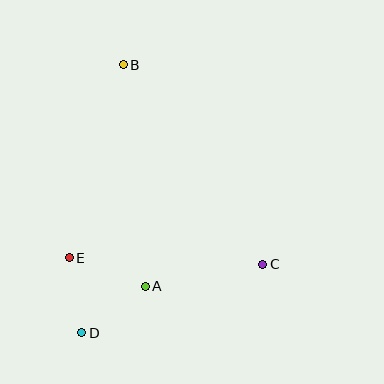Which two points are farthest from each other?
Points B and D are farthest from each other.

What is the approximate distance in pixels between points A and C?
The distance between A and C is approximately 120 pixels.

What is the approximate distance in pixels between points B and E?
The distance between B and E is approximately 200 pixels.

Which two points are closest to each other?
Points D and E are closest to each other.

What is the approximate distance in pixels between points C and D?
The distance between C and D is approximately 194 pixels.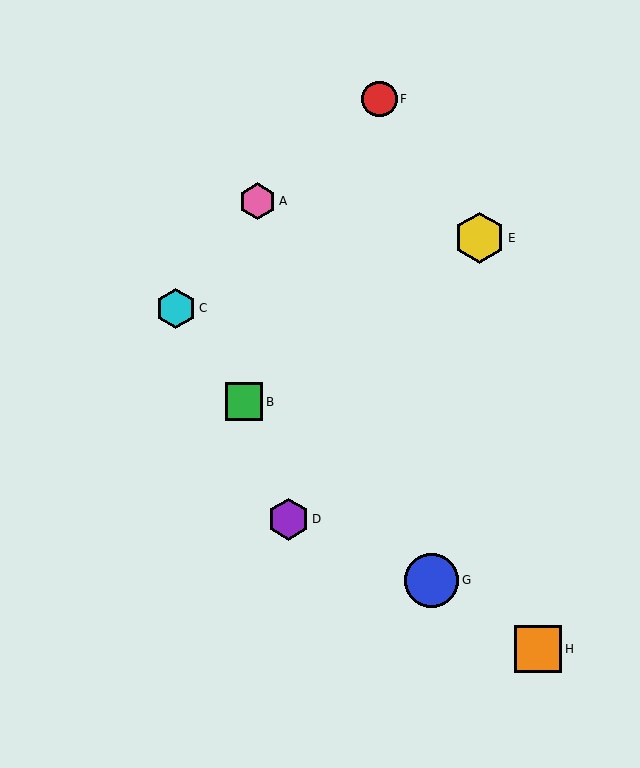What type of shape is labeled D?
Shape D is a purple hexagon.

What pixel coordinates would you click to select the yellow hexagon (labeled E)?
Click at (479, 238) to select the yellow hexagon E.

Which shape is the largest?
The blue circle (labeled G) is the largest.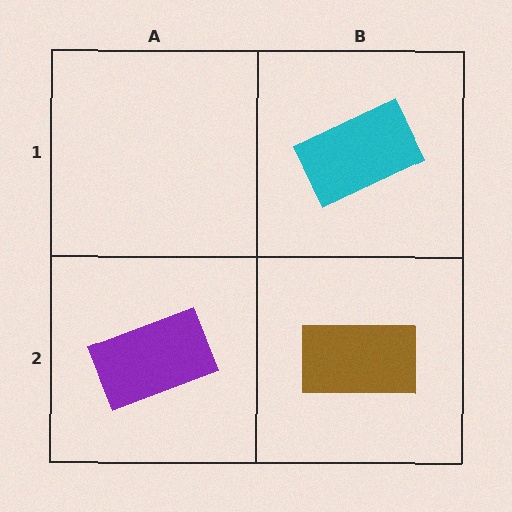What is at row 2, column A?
A purple rectangle.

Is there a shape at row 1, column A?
No, that cell is empty.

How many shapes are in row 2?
2 shapes.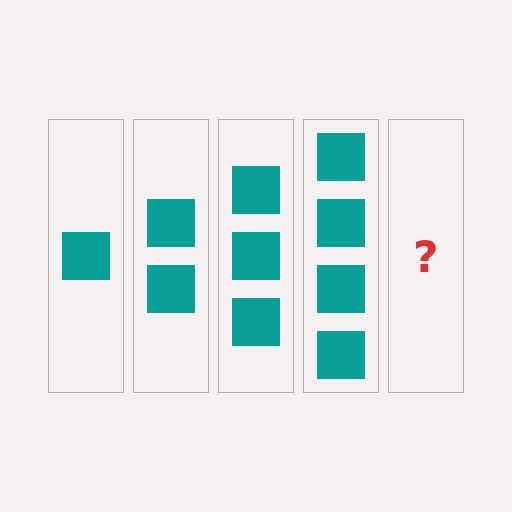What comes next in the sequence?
The next element should be 5 squares.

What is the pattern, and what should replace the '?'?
The pattern is that each step adds one more square. The '?' should be 5 squares.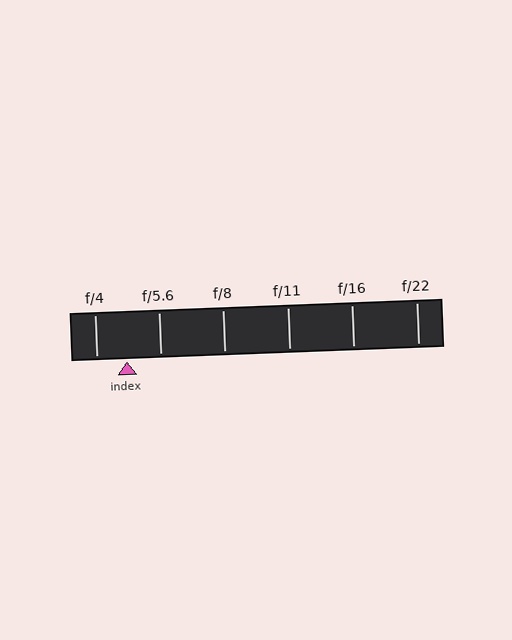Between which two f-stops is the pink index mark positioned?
The index mark is between f/4 and f/5.6.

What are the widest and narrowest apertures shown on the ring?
The widest aperture shown is f/4 and the narrowest is f/22.